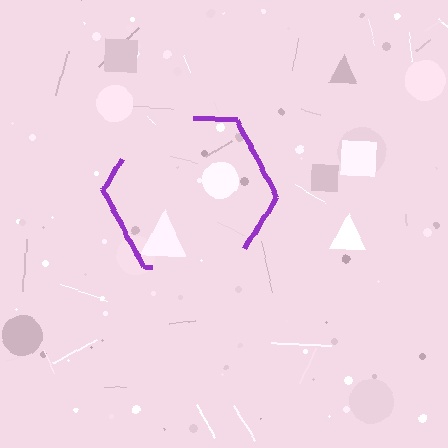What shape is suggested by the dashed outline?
The dashed outline suggests a hexagon.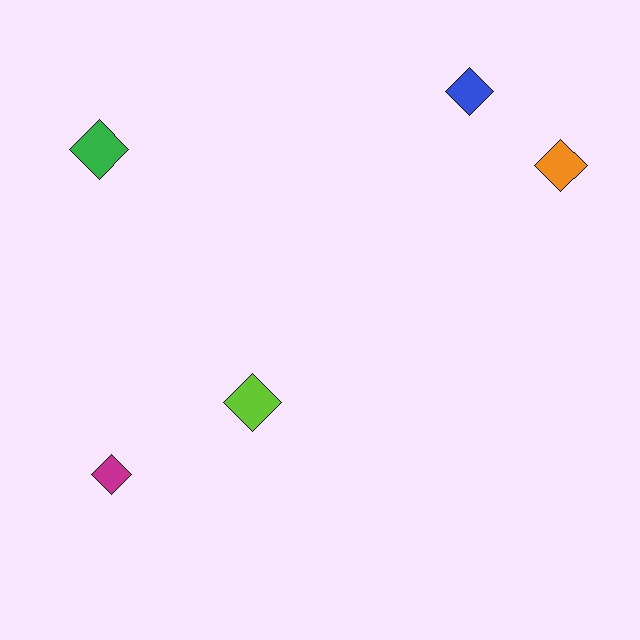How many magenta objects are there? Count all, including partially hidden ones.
There is 1 magenta object.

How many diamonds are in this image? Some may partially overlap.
There are 5 diamonds.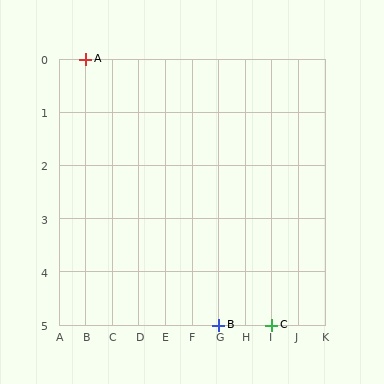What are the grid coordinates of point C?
Point C is at grid coordinates (I, 5).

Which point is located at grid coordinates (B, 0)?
Point A is at (B, 0).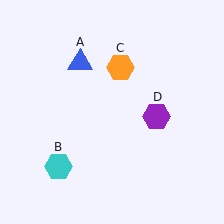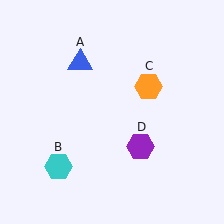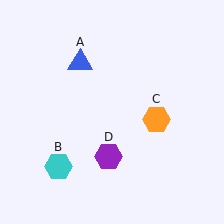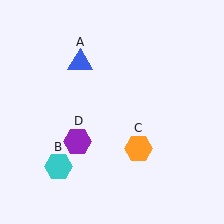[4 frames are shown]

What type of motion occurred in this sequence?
The orange hexagon (object C), purple hexagon (object D) rotated clockwise around the center of the scene.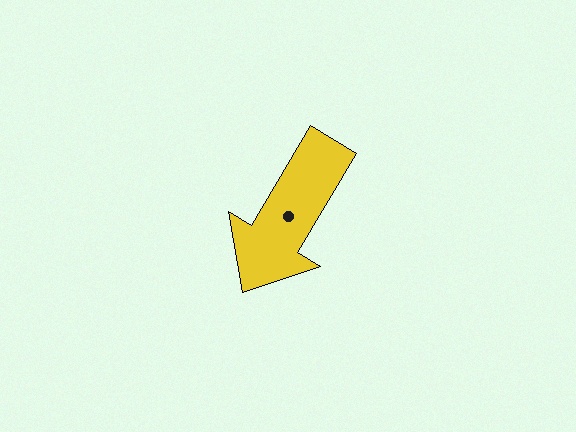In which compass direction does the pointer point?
Southwest.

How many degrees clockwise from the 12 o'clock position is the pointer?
Approximately 211 degrees.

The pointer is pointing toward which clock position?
Roughly 7 o'clock.